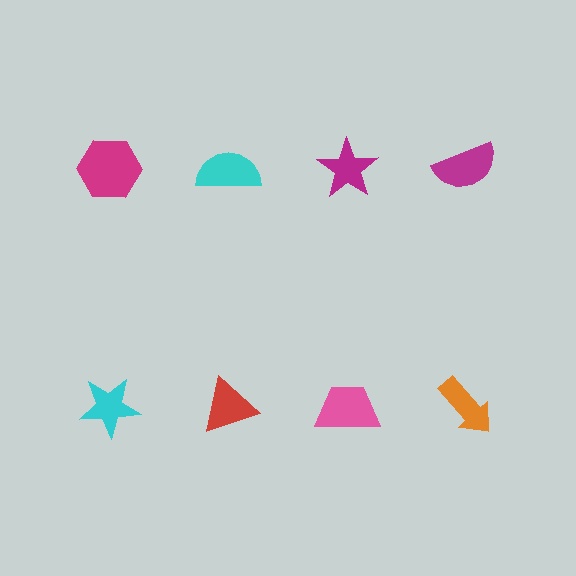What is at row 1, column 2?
A cyan semicircle.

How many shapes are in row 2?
4 shapes.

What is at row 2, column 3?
A pink trapezoid.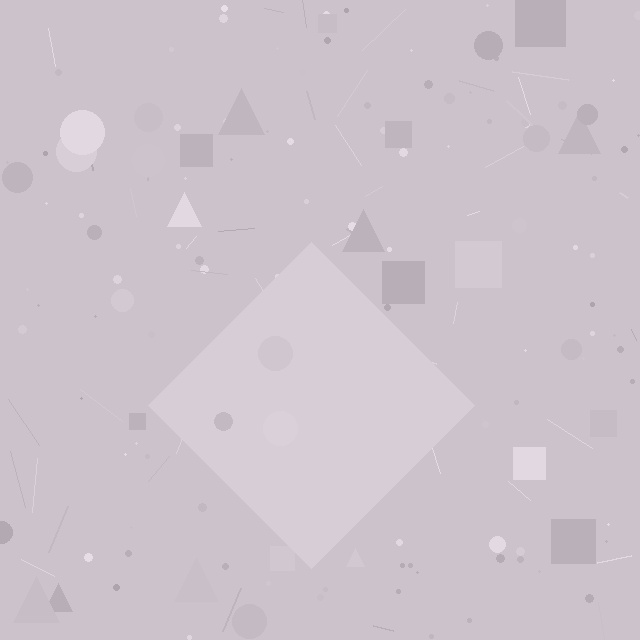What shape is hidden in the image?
A diamond is hidden in the image.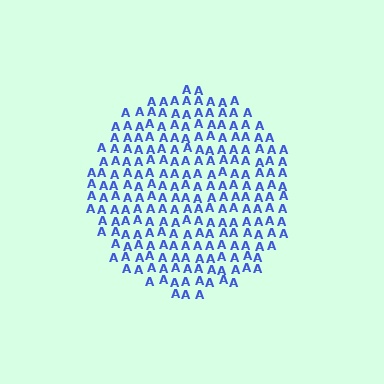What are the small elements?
The small elements are letter A's.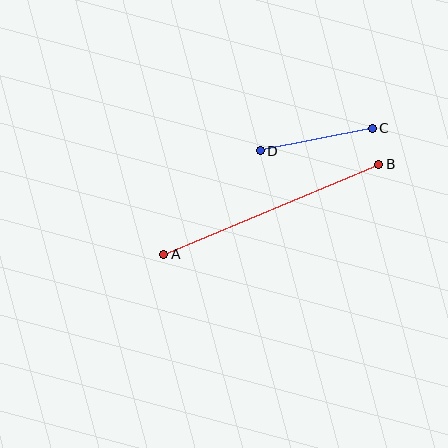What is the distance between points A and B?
The distance is approximately 233 pixels.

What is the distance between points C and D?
The distance is approximately 114 pixels.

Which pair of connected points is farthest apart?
Points A and B are farthest apart.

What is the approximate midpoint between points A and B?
The midpoint is at approximately (271, 209) pixels.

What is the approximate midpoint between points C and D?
The midpoint is at approximately (316, 139) pixels.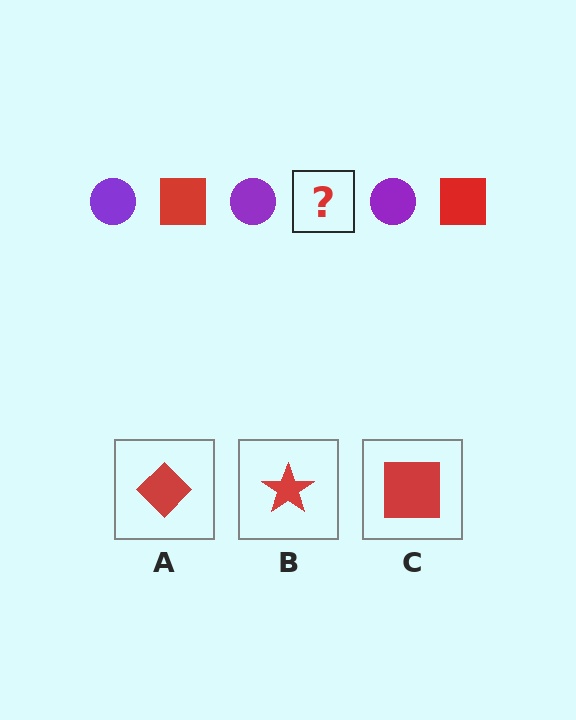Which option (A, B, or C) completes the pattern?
C.